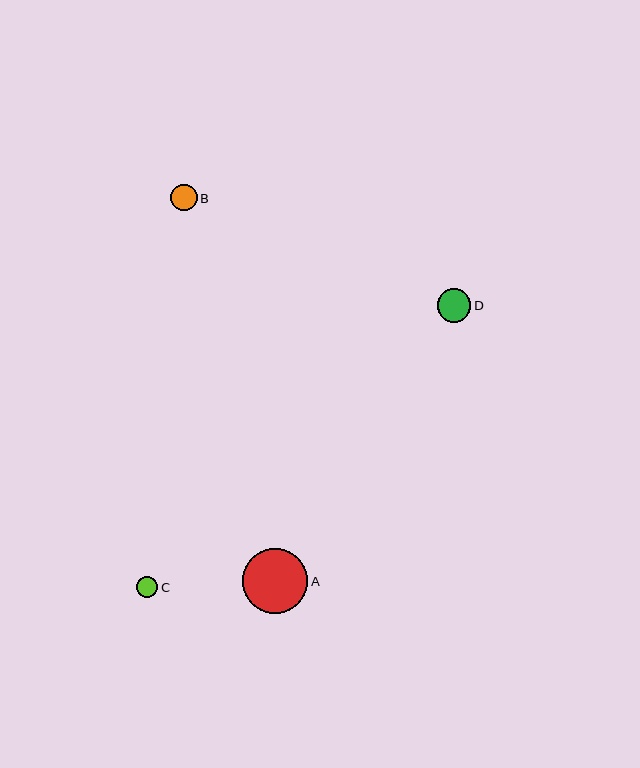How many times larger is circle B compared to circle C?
Circle B is approximately 1.3 times the size of circle C.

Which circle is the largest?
Circle A is the largest with a size of approximately 65 pixels.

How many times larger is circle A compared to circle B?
Circle A is approximately 2.5 times the size of circle B.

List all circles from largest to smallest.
From largest to smallest: A, D, B, C.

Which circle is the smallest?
Circle C is the smallest with a size of approximately 21 pixels.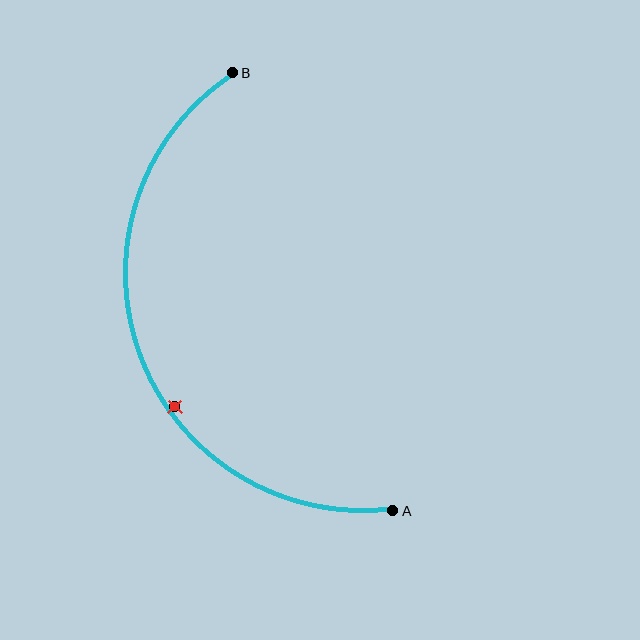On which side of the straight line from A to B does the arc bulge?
The arc bulges to the left of the straight line connecting A and B.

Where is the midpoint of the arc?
The arc midpoint is the point on the curve farthest from the straight line joining A and B. It sits to the left of that line.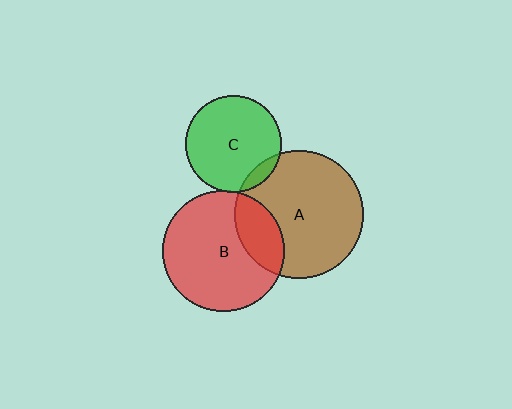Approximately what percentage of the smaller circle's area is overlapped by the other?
Approximately 10%.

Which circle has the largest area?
Circle A (brown).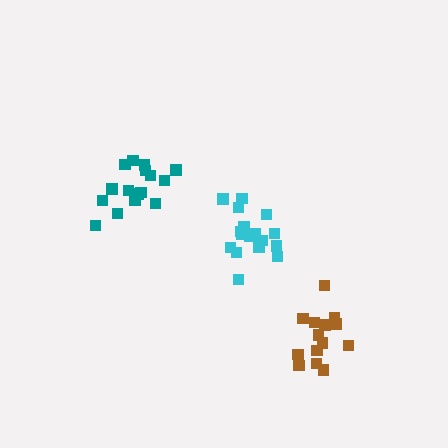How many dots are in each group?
Group 1: 18 dots, Group 2: 16 dots, Group 3: 14 dots (48 total).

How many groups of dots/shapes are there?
There are 3 groups.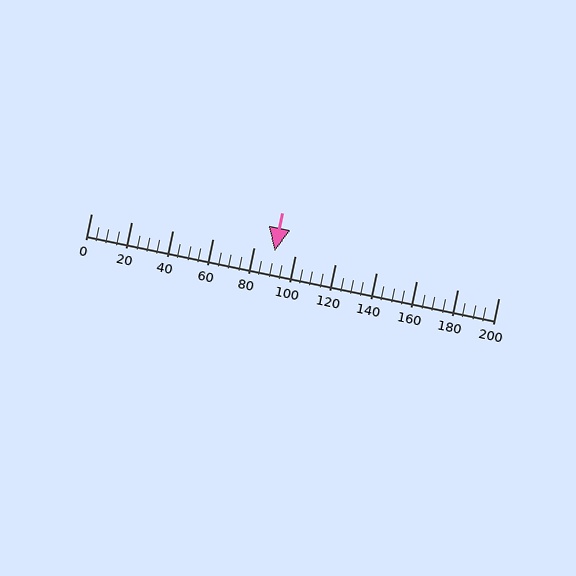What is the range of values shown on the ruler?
The ruler shows values from 0 to 200.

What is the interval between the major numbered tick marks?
The major tick marks are spaced 20 units apart.